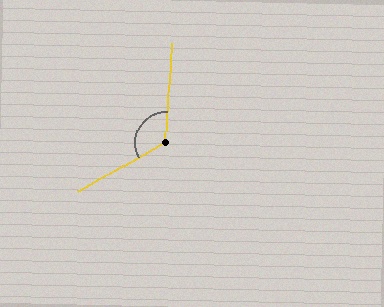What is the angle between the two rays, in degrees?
Approximately 123 degrees.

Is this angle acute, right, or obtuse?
It is obtuse.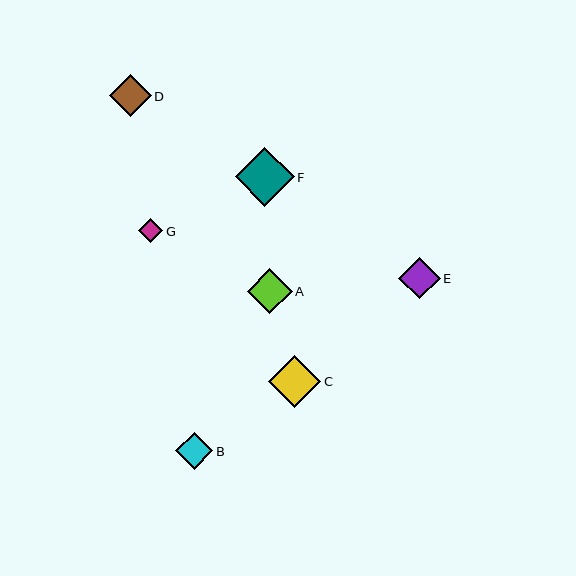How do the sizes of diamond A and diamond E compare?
Diamond A and diamond E are approximately the same size.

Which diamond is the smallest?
Diamond G is the smallest with a size of approximately 24 pixels.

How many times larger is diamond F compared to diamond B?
Diamond F is approximately 1.6 times the size of diamond B.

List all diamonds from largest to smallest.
From largest to smallest: F, C, A, D, E, B, G.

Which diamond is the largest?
Diamond F is the largest with a size of approximately 59 pixels.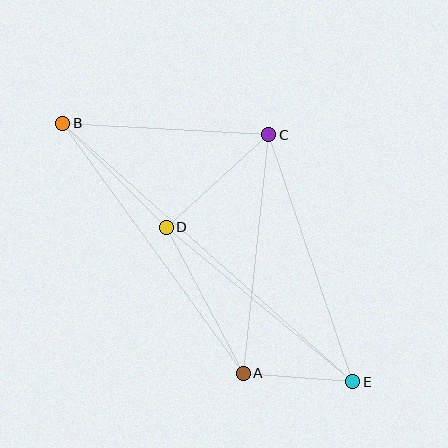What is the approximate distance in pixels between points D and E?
The distance between D and E is approximately 242 pixels.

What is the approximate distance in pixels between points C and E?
The distance between C and E is approximately 261 pixels.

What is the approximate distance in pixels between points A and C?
The distance between A and C is approximately 240 pixels.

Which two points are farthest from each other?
Points B and E are farthest from each other.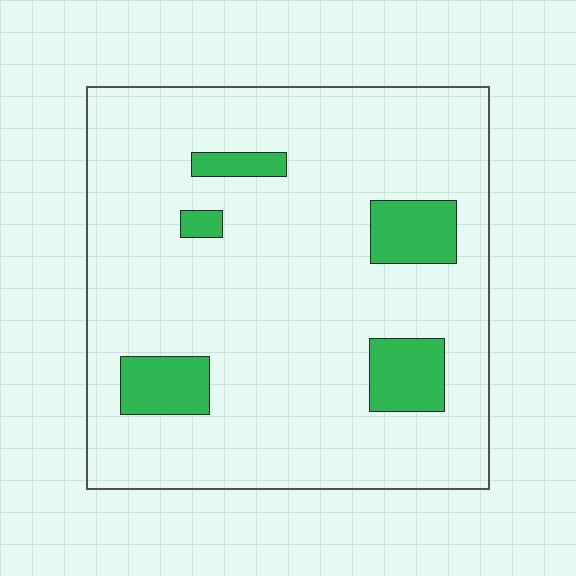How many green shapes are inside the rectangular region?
5.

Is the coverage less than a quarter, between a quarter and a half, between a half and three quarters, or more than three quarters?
Less than a quarter.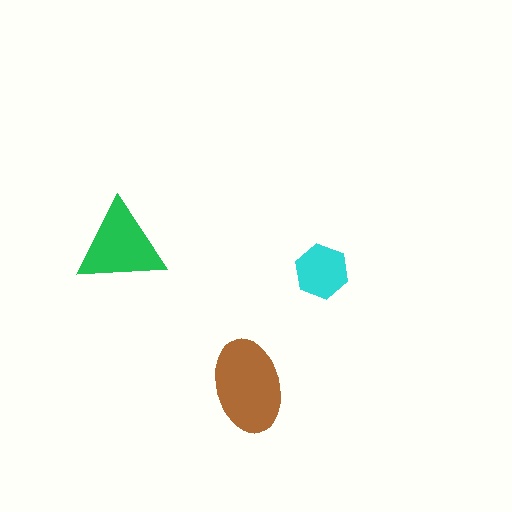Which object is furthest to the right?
The cyan hexagon is rightmost.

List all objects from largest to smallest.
The brown ellipse, the green triangle, the cyan hexagon.